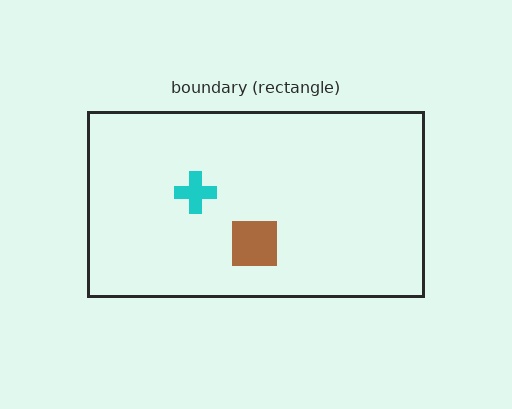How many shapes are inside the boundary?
2 inside, 0 outside.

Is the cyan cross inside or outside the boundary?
Inside.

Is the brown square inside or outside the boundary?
Inside.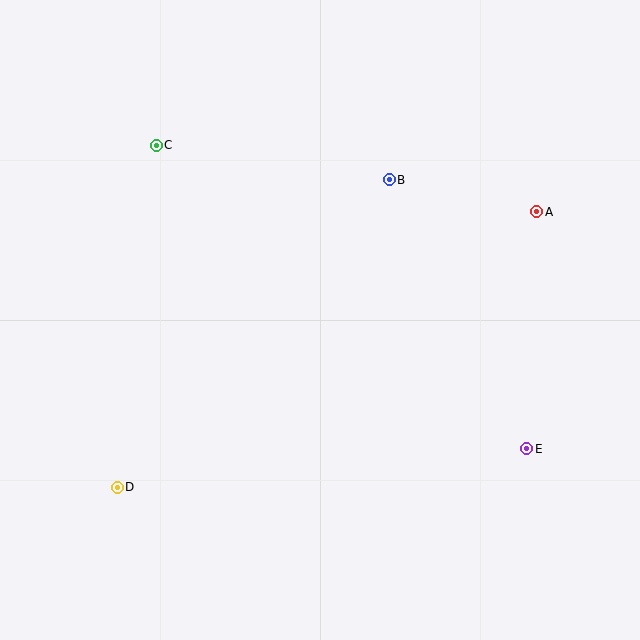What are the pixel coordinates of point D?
Point D is at (117, 487).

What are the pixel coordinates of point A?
Point A is at (537, 212).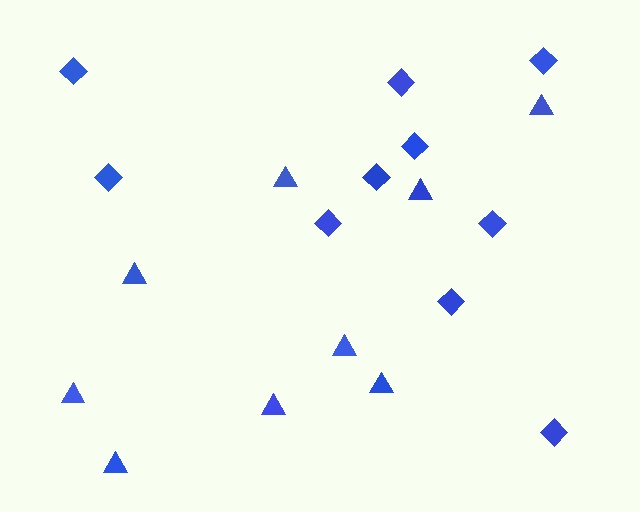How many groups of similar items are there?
There are 2 groups: one group of triangles (9) and one group of diamonds (10).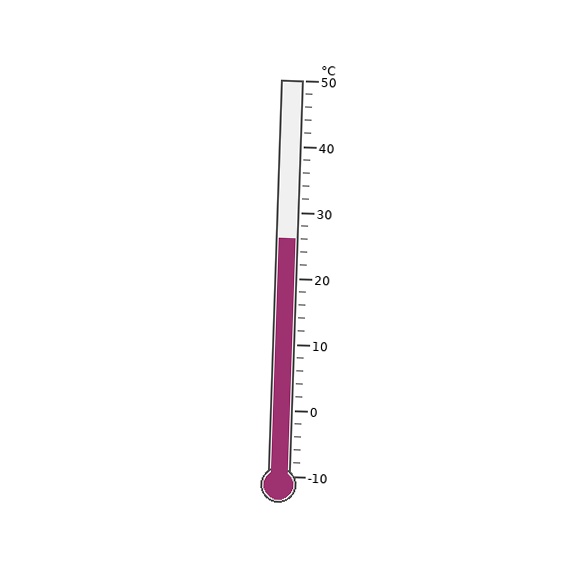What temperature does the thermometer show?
The thermometer shows approximately 26°C.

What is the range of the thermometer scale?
The thermometer scale ranges from -10°C to 50°C.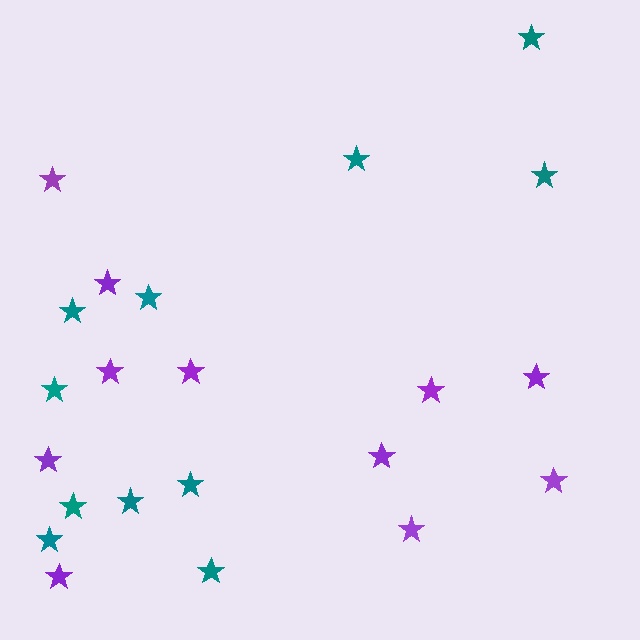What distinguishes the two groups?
There are 2 groups: one group of purple stars (11) and one group of teal stars (11).